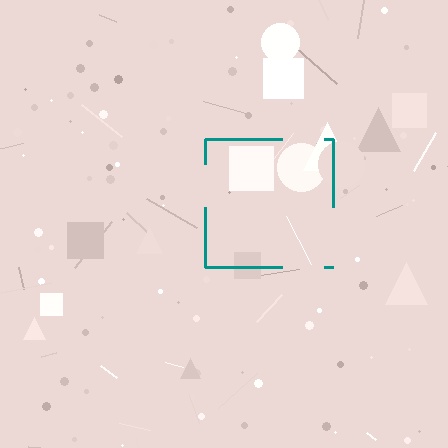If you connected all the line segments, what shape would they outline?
They would outline a square.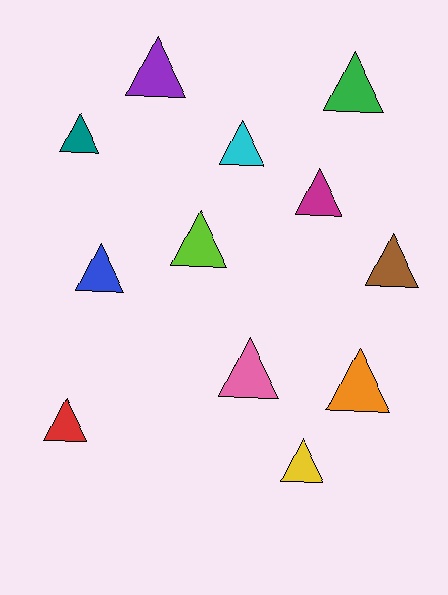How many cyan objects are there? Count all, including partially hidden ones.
There is 1 cyan object.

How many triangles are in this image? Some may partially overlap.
There are 12 triangles.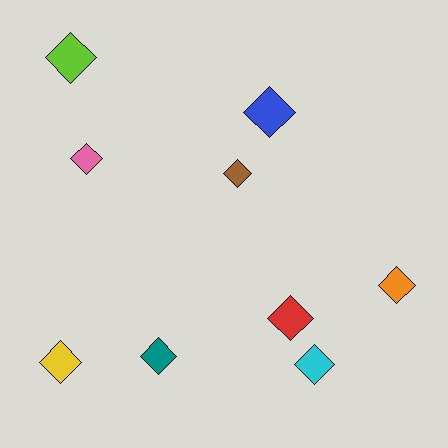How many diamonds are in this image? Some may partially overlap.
There are 9 diamonds.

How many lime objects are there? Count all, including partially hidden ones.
There is 1 lime object.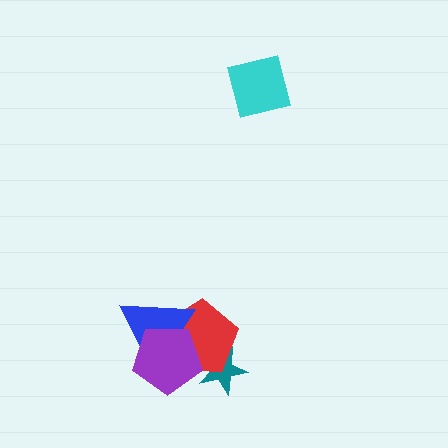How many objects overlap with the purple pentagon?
3 objects overlap with the purple pentagon.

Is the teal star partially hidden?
Yes, it is partially covered by another shape.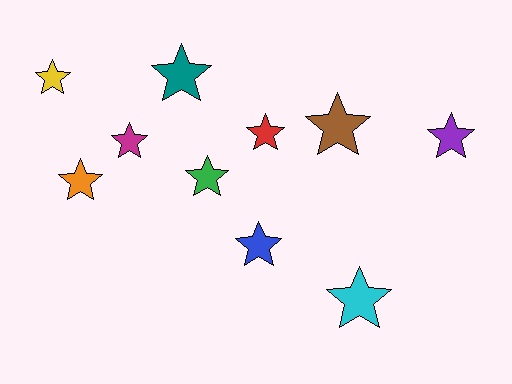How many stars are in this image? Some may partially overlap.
There are 10 stars.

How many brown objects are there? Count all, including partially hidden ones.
There is 1 brown object.